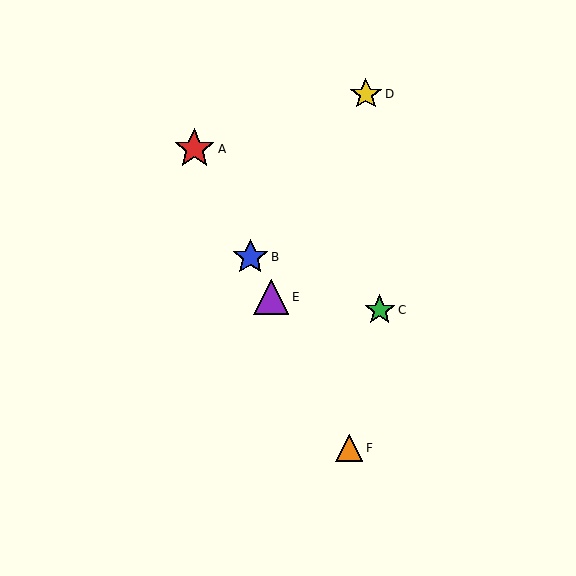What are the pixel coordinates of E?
Object E is at (271, 297).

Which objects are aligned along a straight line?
Objects A, B, E, F are aligned along a straight line.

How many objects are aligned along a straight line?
4 objects (A, B, E, F) are aligned along a straight line.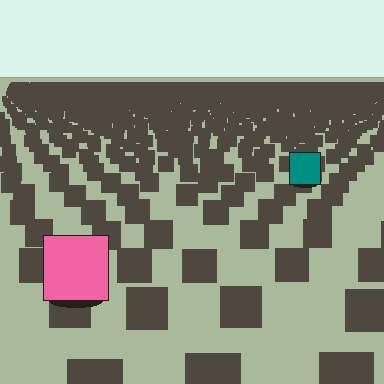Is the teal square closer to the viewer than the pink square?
No. The pink square is closer — you can tell from the texture gradient: the ground texture is coarser near it.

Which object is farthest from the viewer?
The teal square is farthest from the viewer. It appears smaller and the ground texture around it is denser.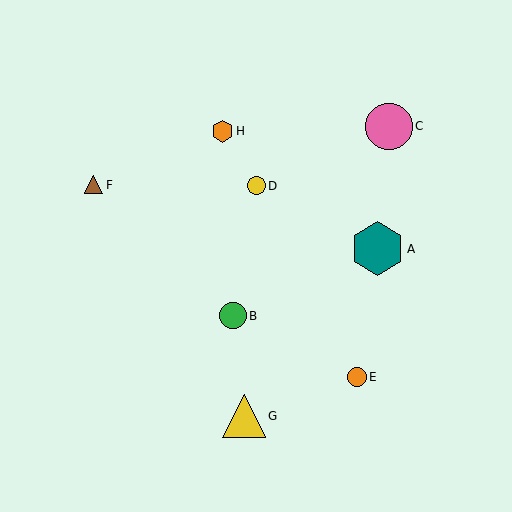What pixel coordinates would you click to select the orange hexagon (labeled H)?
Click at (223, 131) to select the orange hexagon H.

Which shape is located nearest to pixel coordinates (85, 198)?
The brown triangle (labeled F) at (94, 185) is nearest to that location.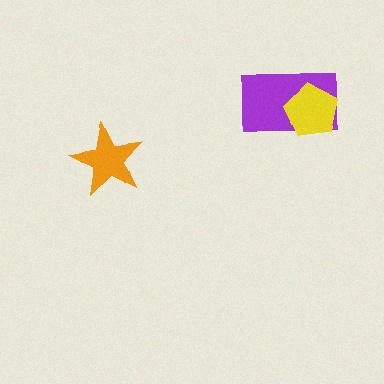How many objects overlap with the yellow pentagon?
1 object overlaps with the yellow pentagon.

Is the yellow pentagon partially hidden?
No, no other shape covers it.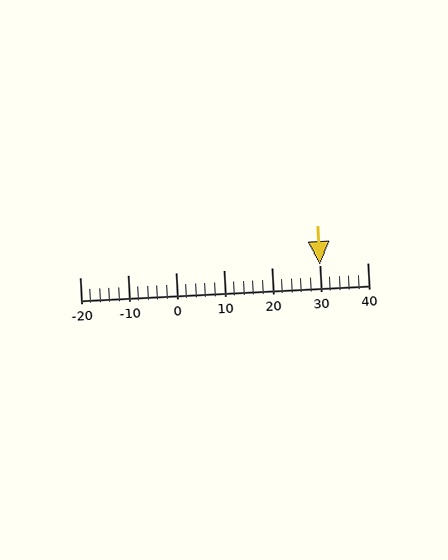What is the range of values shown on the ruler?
The ruler shows values from -20 to 40.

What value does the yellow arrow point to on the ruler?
The yellow arrow points to approximately 30.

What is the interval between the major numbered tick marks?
The major tick marks are spaced 10 units apart.